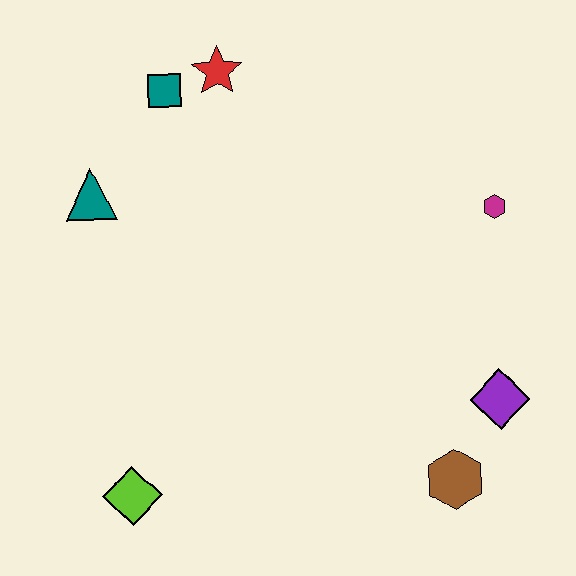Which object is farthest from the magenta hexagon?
The lime diamond is farthest from the magenta hexagon.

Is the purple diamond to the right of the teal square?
Yes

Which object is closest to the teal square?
The red star is closest to the teal square.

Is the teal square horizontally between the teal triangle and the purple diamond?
Yes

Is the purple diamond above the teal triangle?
No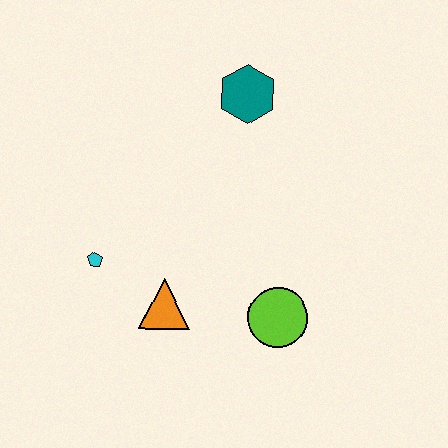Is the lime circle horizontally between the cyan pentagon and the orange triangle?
No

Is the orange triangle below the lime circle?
No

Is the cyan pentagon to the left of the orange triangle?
Yes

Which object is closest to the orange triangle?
The cyan pentagon is closest to the orange triangle.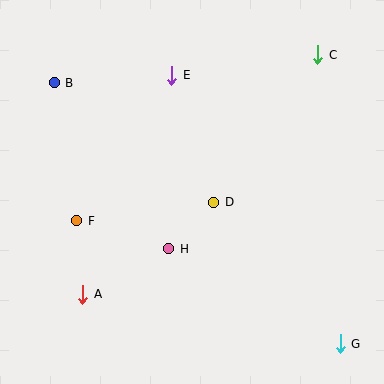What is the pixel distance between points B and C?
The distance between B and C is 265 pixels.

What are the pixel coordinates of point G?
Point G is at (340, 344).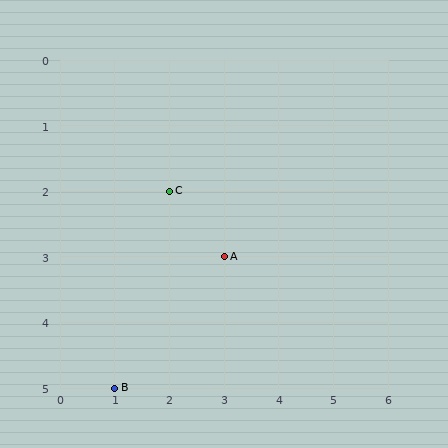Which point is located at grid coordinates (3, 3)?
Point A is at (3, 3).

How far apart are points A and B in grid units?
Points A and B are 2 columns and 2 rows apart (about 2.8 grid units diagonally).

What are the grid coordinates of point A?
Point A is at grid coordinates (3, 3).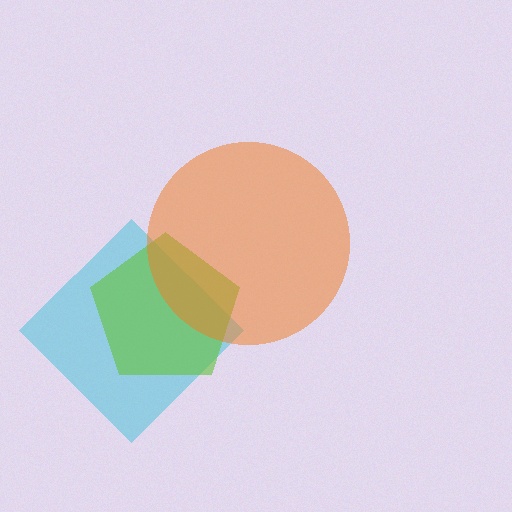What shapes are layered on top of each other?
The layered shapes are: a cyan diamond, a lime pentagon, an orange circle.